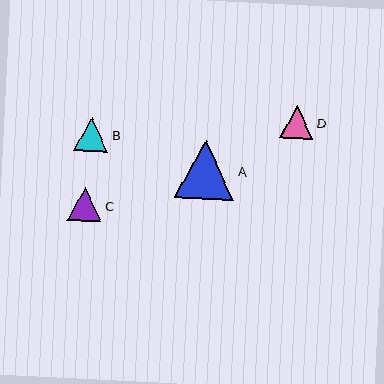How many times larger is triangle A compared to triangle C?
Triangle A is approximately 1.7 times the size of triangle C.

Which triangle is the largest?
Triangle A is the largest with a size of approximately 59 pixels.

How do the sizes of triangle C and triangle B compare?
Triangle C and triangle B are approximately the same size.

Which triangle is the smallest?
Triangle D is the smallest with a size of approximately 33 pixels.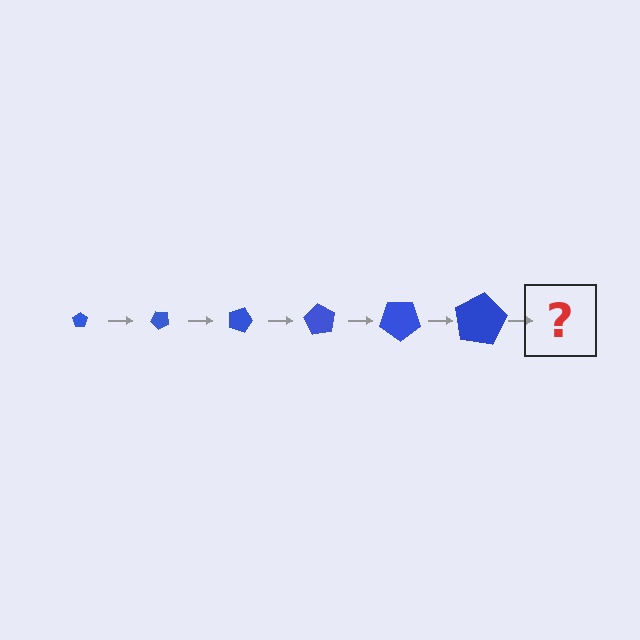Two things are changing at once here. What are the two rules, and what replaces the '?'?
The two rules are that the pentagon grows larger each step and it rotates 45 degrees each step. The '?' should be a pentagon, larger than the previous one and rotated 270 degrees from the start.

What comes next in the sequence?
The next element should be a pentagon, larger than the previous one and rotated 270 degrees from the start.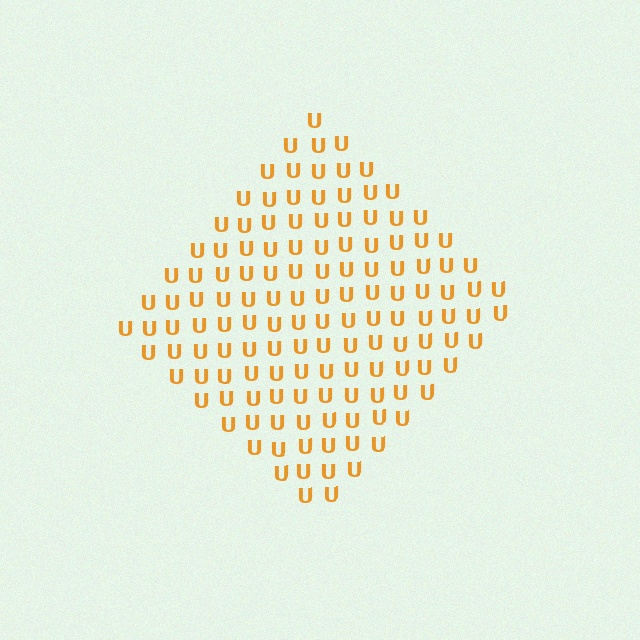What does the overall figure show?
The overall figure shows a diamond.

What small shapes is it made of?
It is made of small letter U's.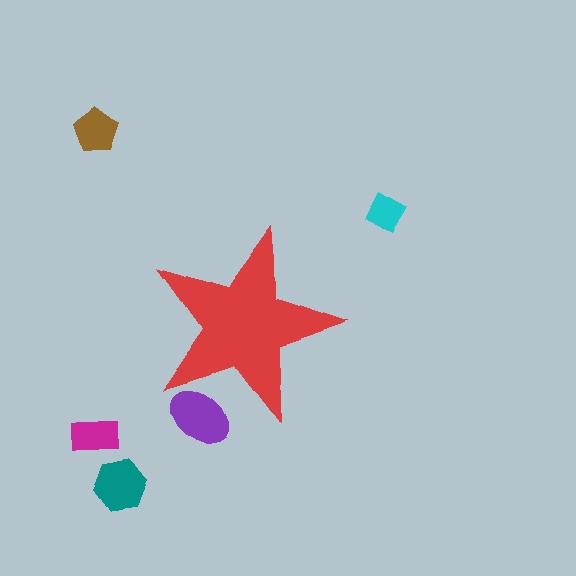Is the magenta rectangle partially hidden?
No, the magenta rectangle is fully visible.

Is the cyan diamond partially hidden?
No, the cyan diamond is fully visible.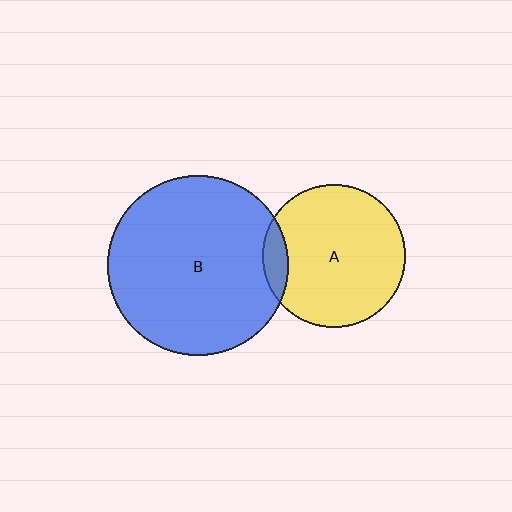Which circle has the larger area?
Circle B (blue).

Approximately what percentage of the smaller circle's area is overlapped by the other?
Approximately 10%.